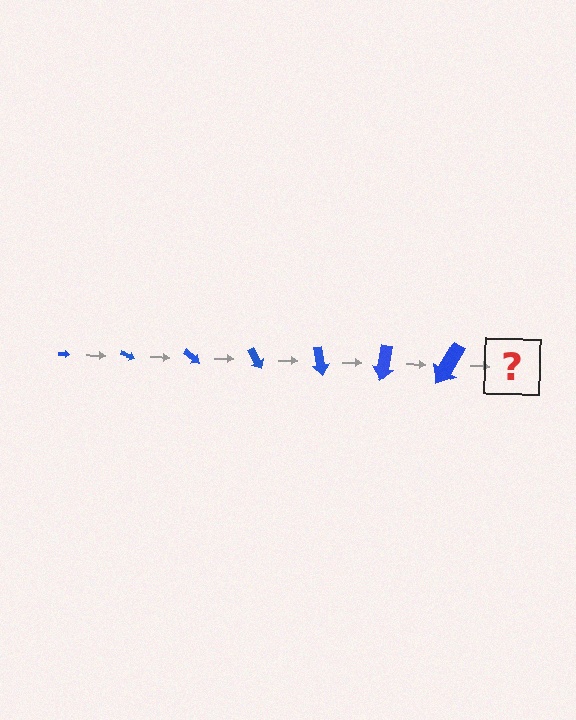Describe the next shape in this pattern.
It should be an arrow, larger than the previous one and rotated 140 degrees from the start.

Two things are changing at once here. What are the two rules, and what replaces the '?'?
The two rules are that the arrow grows larger each step and it rotates 20 degrees each step. The '?' should be an arrow, larger than the previous one and rotated 140 degrees from the start.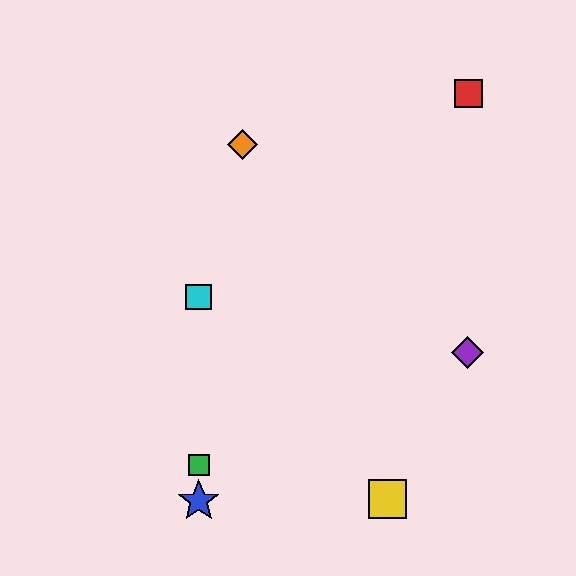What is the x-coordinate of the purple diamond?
The purple diamond is at x≈467.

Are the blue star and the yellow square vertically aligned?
No, the blue star is at x≈199 and the yellow square is at x≈388.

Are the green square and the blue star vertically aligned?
Yes, both are at x≈199.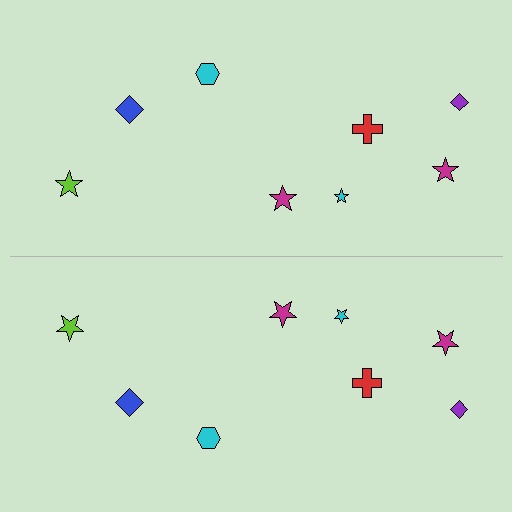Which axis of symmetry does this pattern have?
The pattern has a horizontal axis of symmetry running through the center of the image.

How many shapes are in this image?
There are 16 shapes in this image.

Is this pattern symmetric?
Yes, this pattern has bilateral (reflection) symmetry.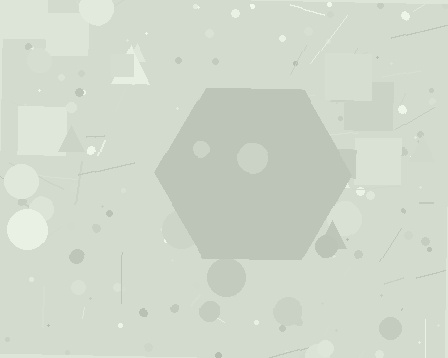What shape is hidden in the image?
A hexagon is hidden in the image.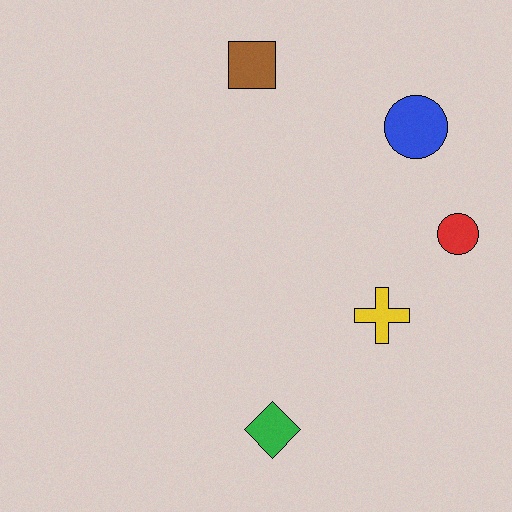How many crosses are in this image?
There is 1 cross.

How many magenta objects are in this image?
There are no magenta objects.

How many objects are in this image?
There are 5 objects.